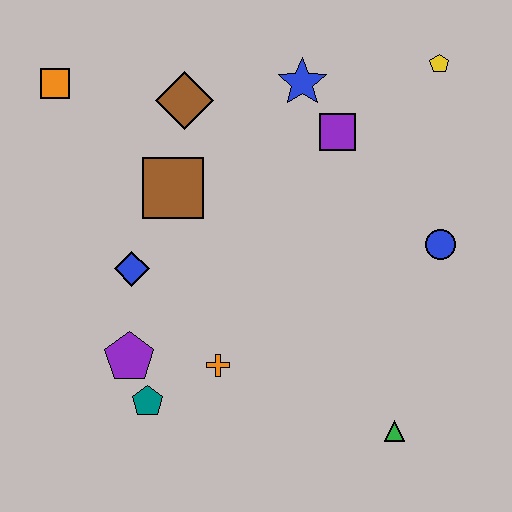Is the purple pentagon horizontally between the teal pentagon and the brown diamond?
No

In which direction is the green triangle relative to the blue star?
The green triangle is below the blue star.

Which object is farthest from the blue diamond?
The yellow pentagon is farthest from the blue diamond.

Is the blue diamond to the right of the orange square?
Yes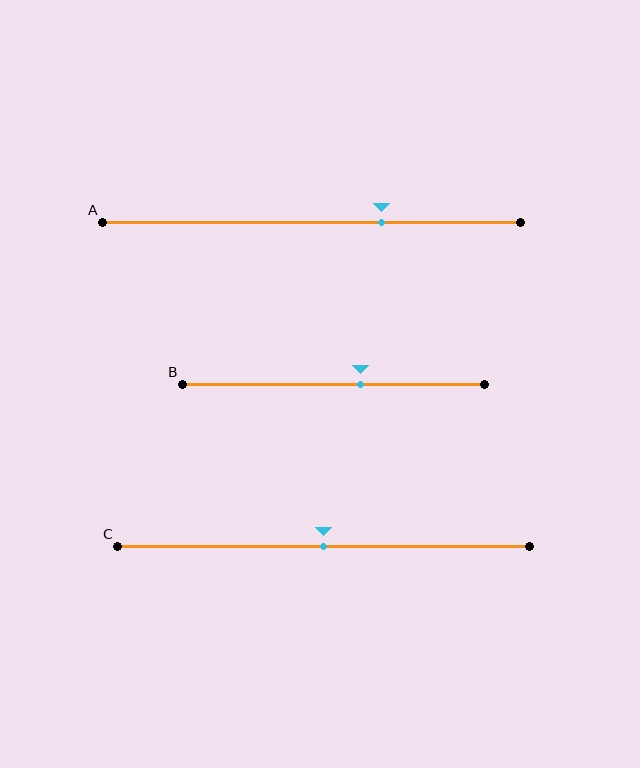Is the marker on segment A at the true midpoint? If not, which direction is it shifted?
No, the marker on segment A is shifted to the right by about 17% of the segment length.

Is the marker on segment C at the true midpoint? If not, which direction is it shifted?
Yes, the marker on segment C is at the true midpoint.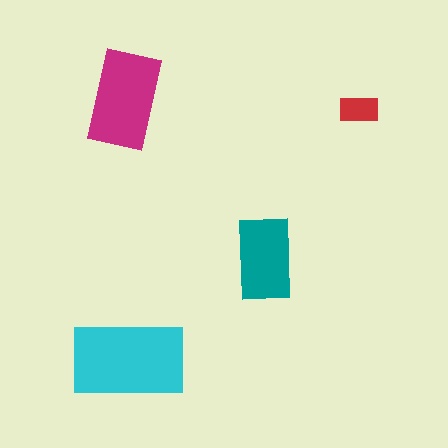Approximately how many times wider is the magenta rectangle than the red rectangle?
About 2.5 times wider.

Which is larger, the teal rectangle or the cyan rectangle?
The cyan one.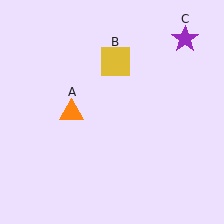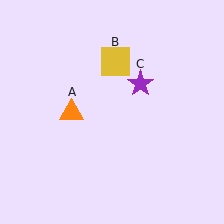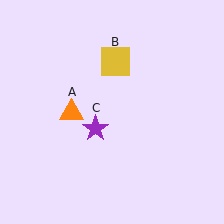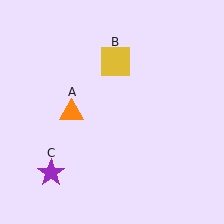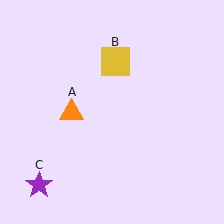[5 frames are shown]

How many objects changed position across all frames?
1 object changed position: purple star (object C).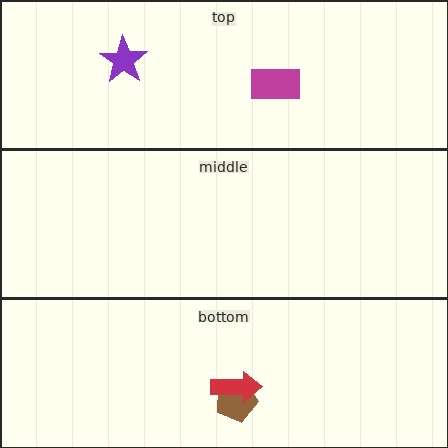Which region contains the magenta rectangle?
The top region.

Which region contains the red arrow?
The bottom region.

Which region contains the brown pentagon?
The bottom region.